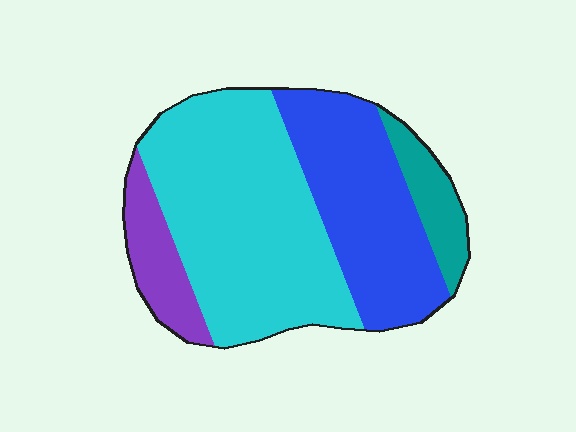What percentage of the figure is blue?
Blue takes up between a quarter and a half of the figure.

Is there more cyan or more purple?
Cyan.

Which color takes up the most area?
Cyan, at roughly 50%.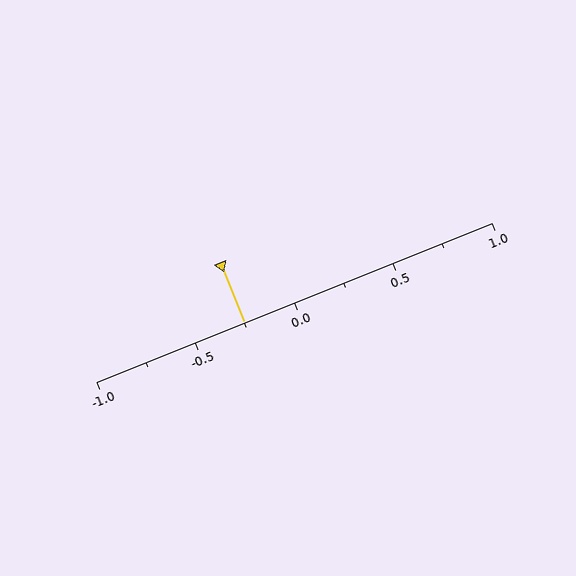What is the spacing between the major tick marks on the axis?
The major ticks are spaced 0.5 apart.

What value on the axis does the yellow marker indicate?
The marker indicates approximately -0.25.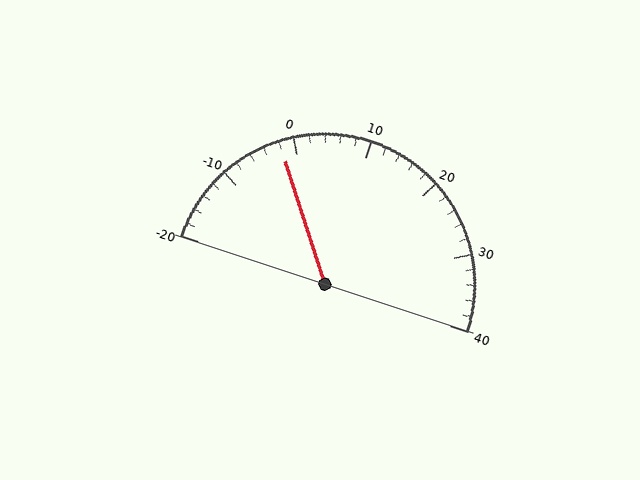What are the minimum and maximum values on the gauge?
The gauge ranges from -20 to 40.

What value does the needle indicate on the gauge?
The needle indicates approximately -2.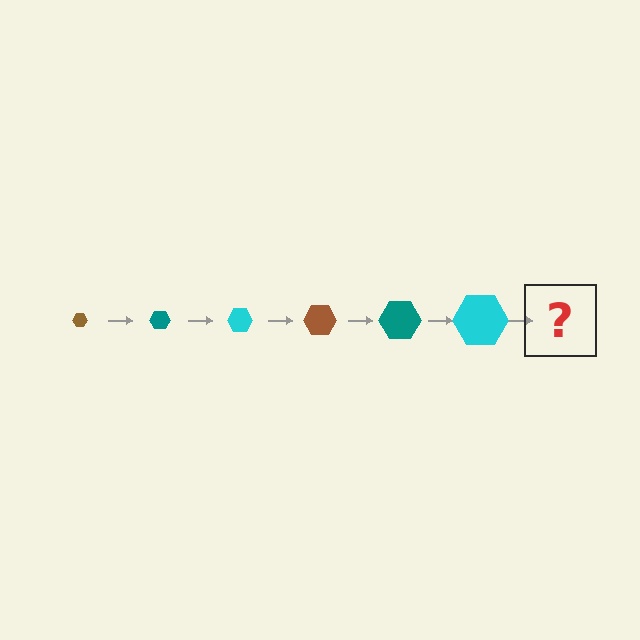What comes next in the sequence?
The next element should be a brown hexagon, larger than the previous one.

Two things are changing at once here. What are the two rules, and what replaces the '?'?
The two rules are that the hexagon grows larger each step and the color cycles through brown, teal, and cyan. The '?' should be a brown hexagon, larger than the previous one.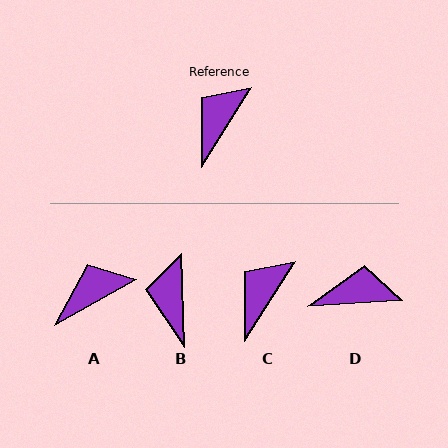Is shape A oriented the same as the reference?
No, it is off by about 28 degrees.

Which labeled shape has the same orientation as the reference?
C.